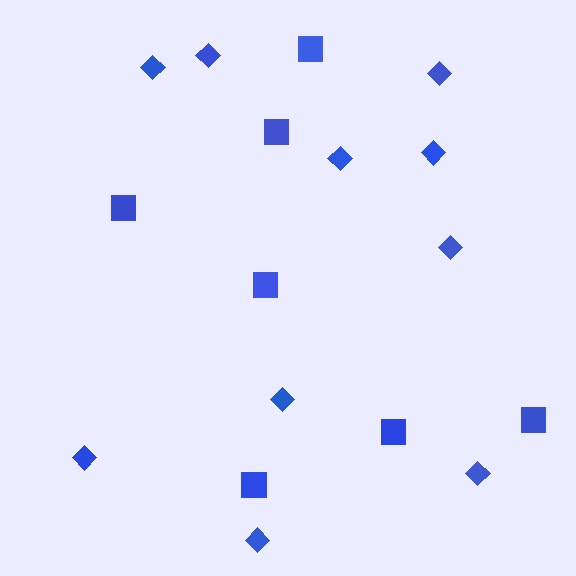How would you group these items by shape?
There are 2 groups: one group of squares (7) and one group of diamonds (10).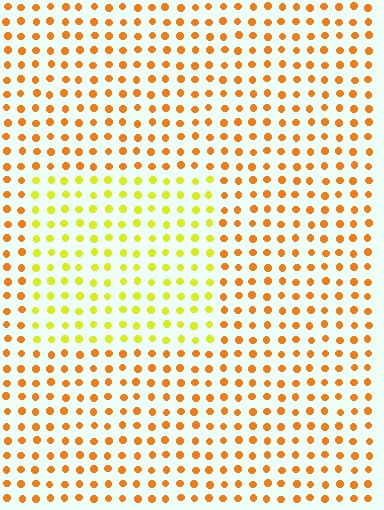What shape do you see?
I see a rectangle.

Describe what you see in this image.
The image is filled with small orange elements in a uniform arrangement. A rectangle-shaped region is visible where the elements are tinted to a slightly different hue, forming a subtle color boundary.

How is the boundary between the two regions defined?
The boundary is defined purely by a slight shift in hue (about 38 degrees). Spacing, size, and orientation are identical on both sides.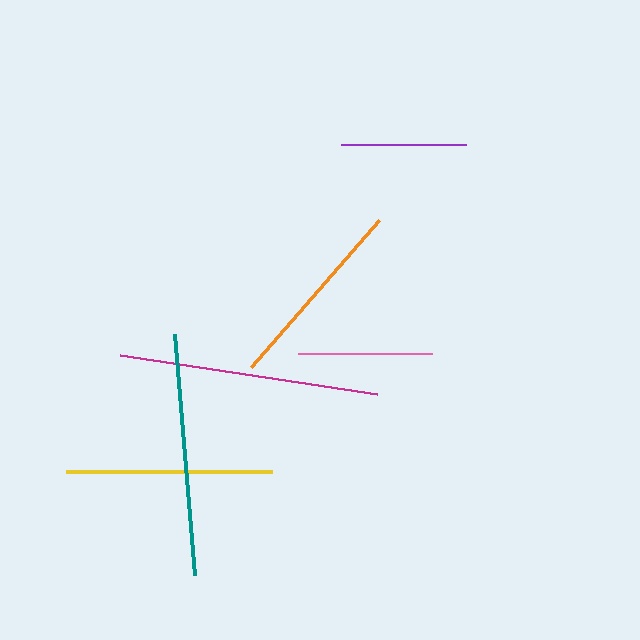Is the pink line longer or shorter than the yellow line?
The yellow line is longer than the pink line.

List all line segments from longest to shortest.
From longest to shortest: magenta, teal, yellow, orange, pink, purple.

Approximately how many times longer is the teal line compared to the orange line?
The teal line is approximately 1.2 times the length of the orange line.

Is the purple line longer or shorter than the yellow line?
The yellow line is longer than the purple line.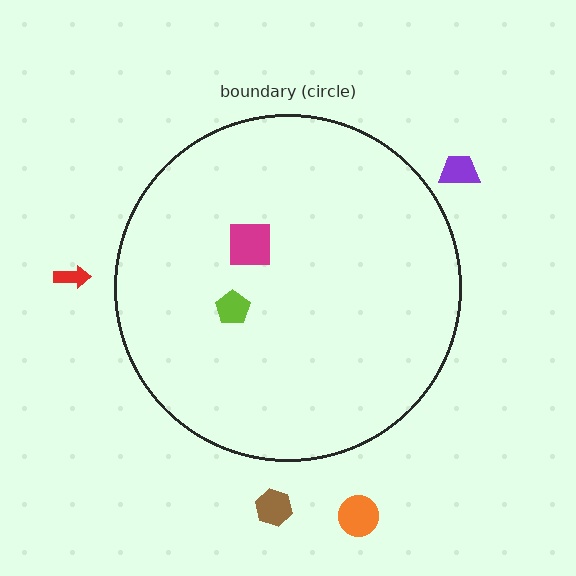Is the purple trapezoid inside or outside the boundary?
Outside.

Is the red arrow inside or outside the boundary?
Outside.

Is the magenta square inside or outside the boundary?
Inside.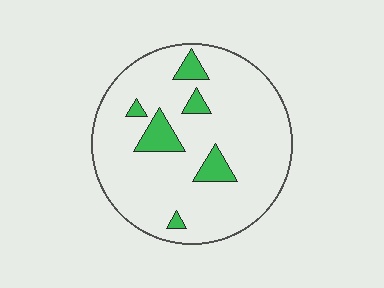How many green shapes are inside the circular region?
6.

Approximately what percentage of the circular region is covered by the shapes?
Approximately 10%.